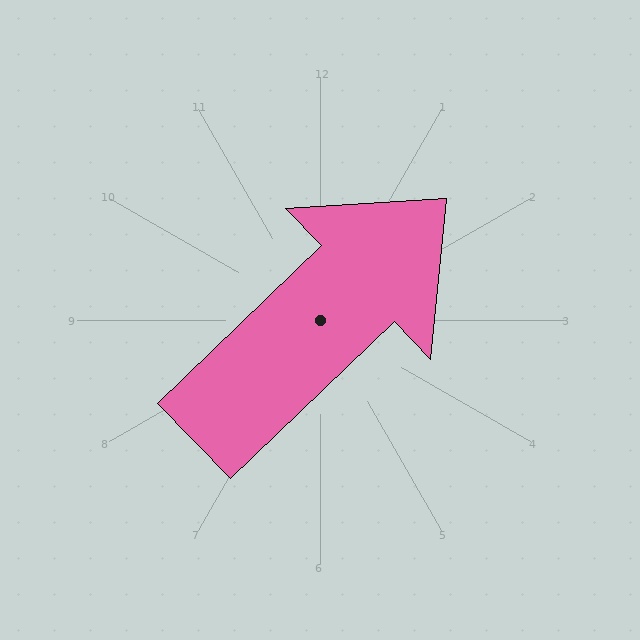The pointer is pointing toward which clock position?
Roughly 2 o'clock.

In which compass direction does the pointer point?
Northeast.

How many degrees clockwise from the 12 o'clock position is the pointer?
Approximately 46 degrees.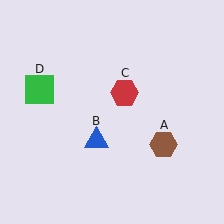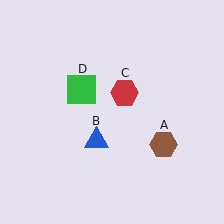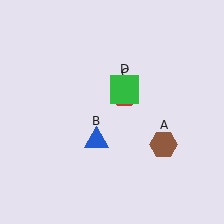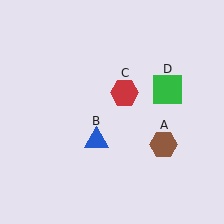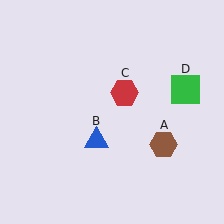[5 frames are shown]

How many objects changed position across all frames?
1 object changed position: green square (object D).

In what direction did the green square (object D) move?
The green square (object D) moved right.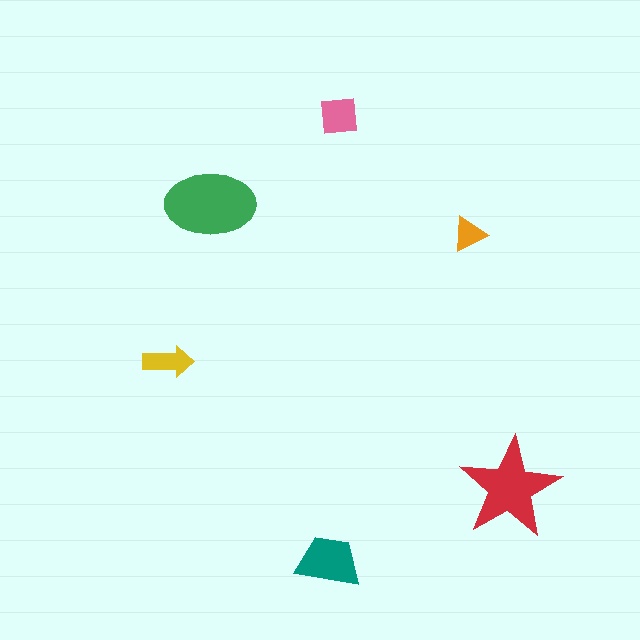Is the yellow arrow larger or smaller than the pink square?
Smaller.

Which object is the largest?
The green ellipse.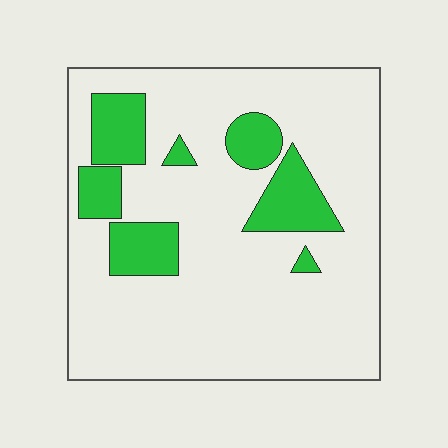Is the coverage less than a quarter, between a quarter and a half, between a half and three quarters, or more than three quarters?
Less than a quarter.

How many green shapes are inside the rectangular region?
7.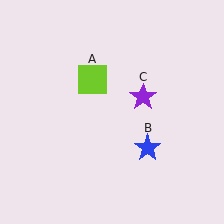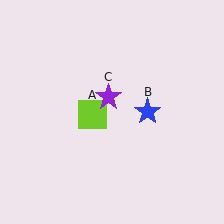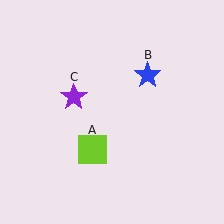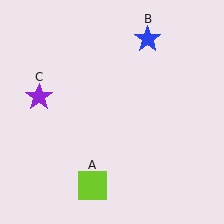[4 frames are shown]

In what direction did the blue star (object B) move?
The blue star (object B) moved up.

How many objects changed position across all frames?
3 objects changed position: lime square (object A), blue star (object B), purple star (object C).